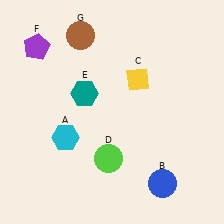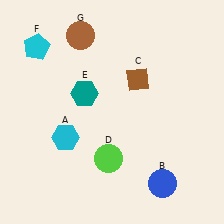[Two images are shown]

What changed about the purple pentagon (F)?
In Image 1, F is purple. In Image 2, it changed to cyan.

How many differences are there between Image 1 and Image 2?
There are 2 differences between the two images.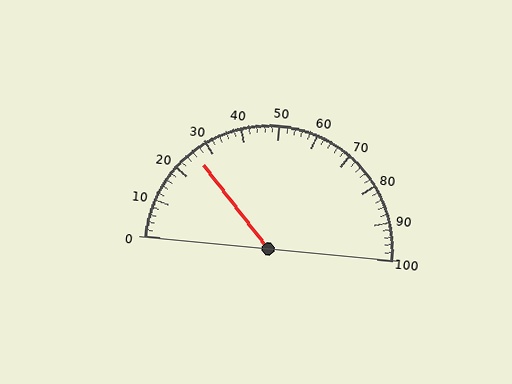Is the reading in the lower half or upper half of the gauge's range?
The reading is in the lower half of the range (0 to 100).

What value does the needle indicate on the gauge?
The needle indicates approximately 26.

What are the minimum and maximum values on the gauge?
The gauge ranges from 0 to 100.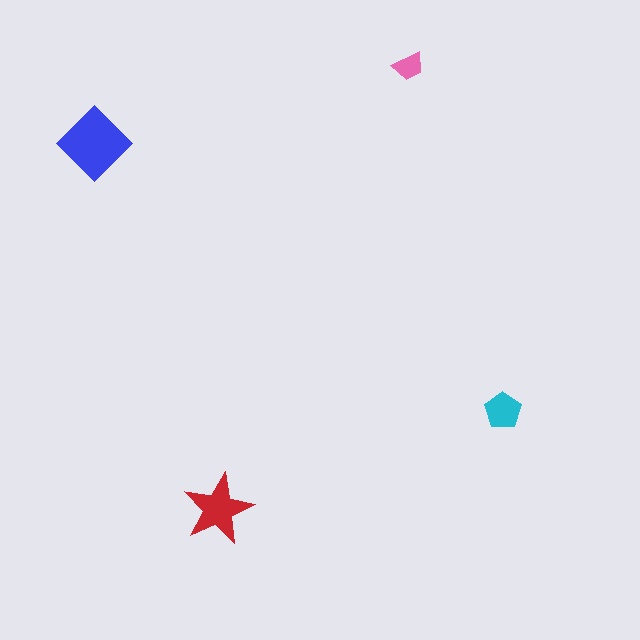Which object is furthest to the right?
The cyan pentagon is rightmost.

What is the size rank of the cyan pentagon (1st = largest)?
3rd.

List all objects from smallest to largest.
The pink trapezoid, the cyan pentagon, the red star, the blue diamond.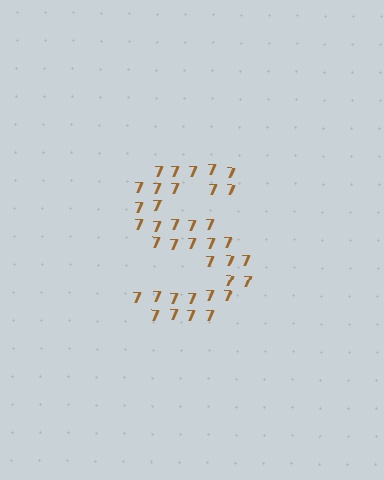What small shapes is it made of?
It is made of small digit 7's.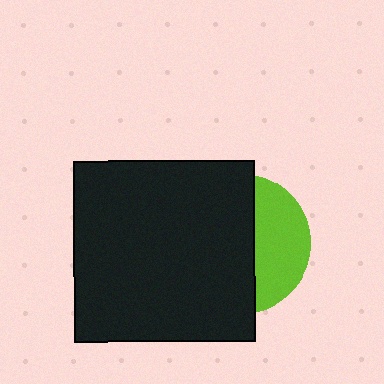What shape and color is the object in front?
The object in front is a black square.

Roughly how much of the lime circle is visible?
A small part of it is visible (roughly 37%).